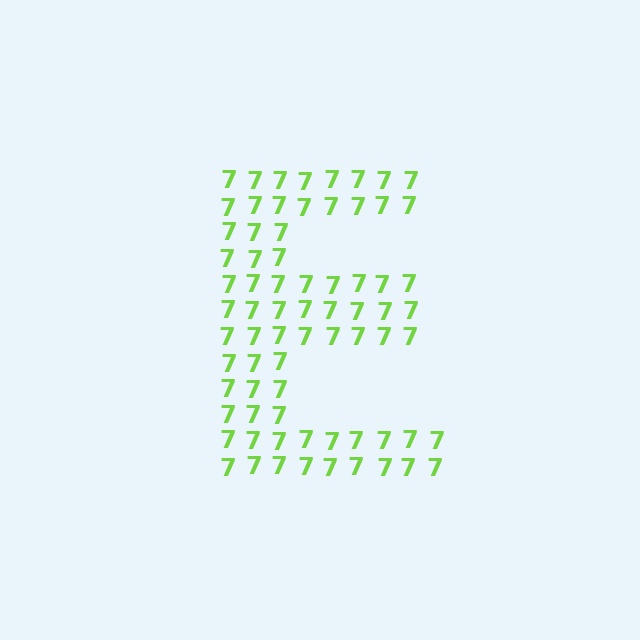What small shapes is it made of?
It is made of small digit 7's.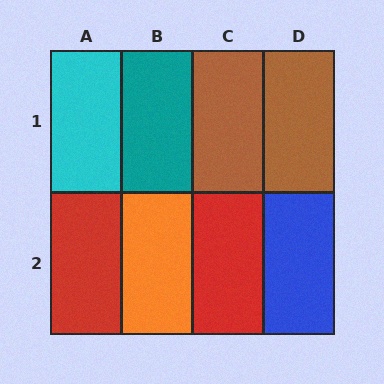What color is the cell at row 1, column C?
Brown.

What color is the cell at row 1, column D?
Brown.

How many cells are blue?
1 cell is blue.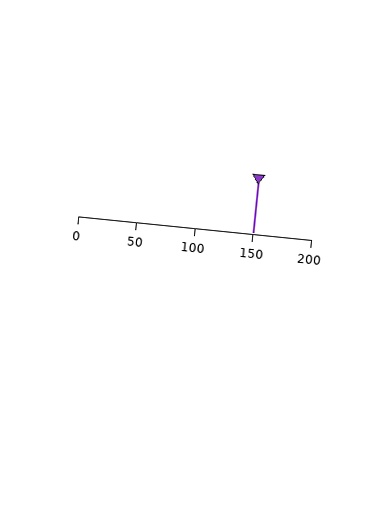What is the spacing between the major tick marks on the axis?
The major ticks are spaced 50 apart.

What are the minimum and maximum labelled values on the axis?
The axis runs from 0 to 200.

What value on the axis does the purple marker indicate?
The marker indicates approximately 150.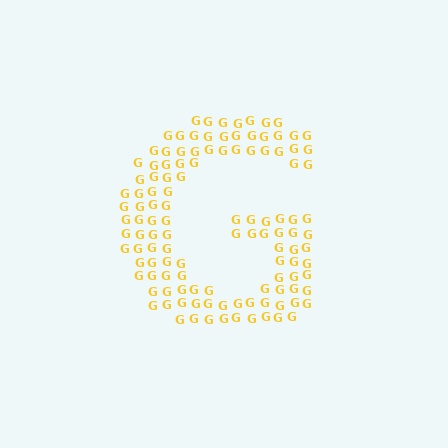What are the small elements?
The small elements are letter G's.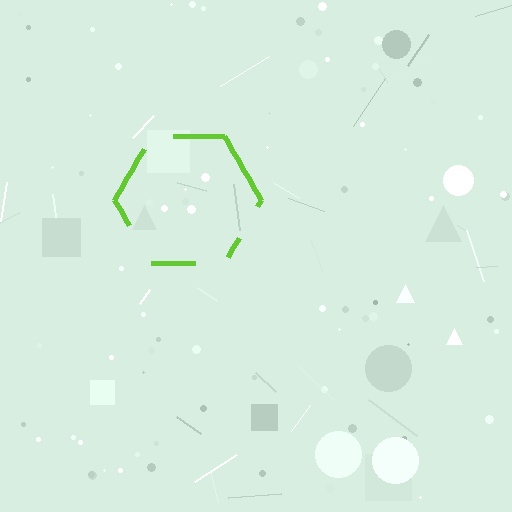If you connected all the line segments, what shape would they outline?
They would outline a hexagon.